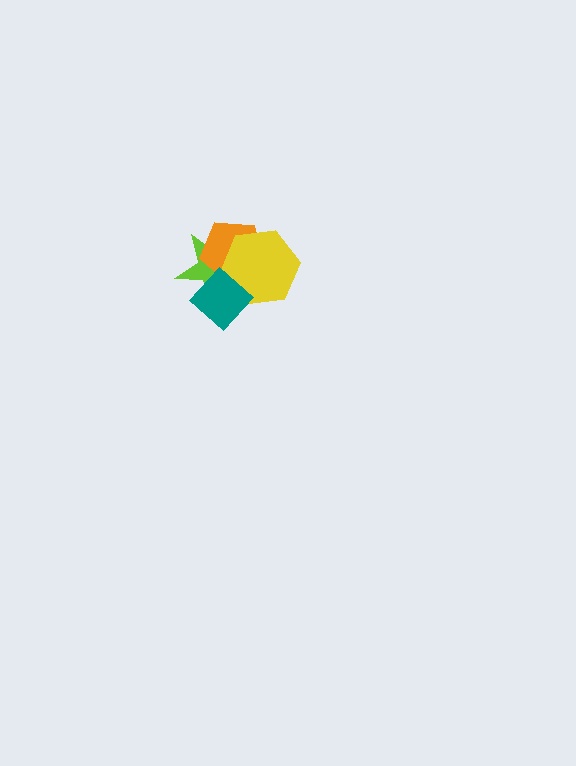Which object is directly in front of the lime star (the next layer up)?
The orange pentagon is directly in front of the lime star.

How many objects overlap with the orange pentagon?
3 objects overlap with the orange pentagon.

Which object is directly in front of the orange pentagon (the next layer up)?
The yellow hexagon is directly in front of the orange pentagon.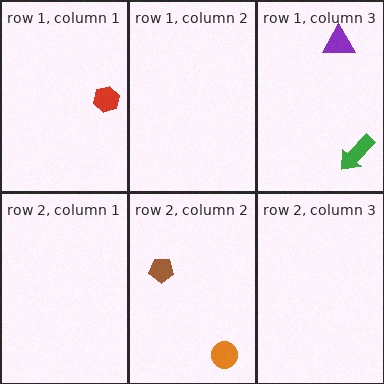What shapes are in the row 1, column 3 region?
The purple triangle, the green arrow.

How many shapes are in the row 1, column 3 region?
2.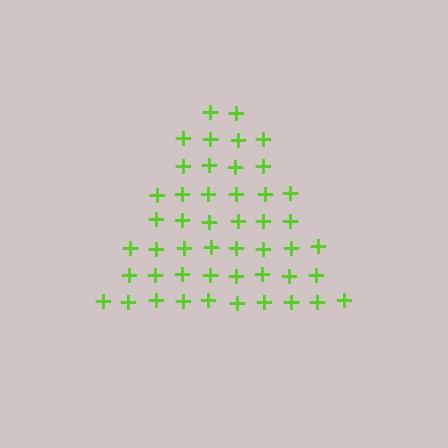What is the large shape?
The large shape is a triangle.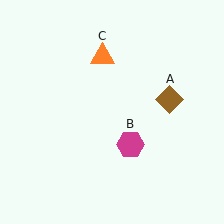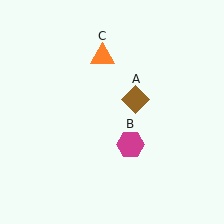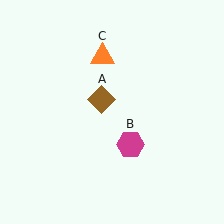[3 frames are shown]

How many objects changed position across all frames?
1 object changed position: brown diamond (object A).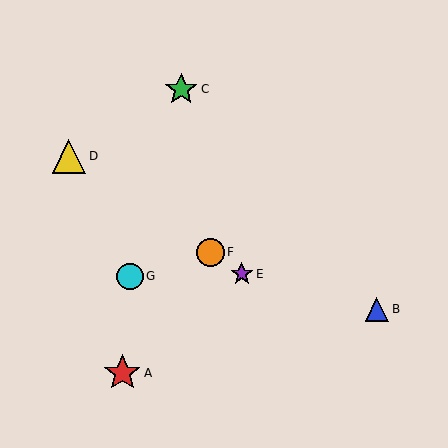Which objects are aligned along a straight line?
Objects D, E, F are aligned along a straight line.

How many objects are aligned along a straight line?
3 objects (D, E, F) are aligned along a straight line.